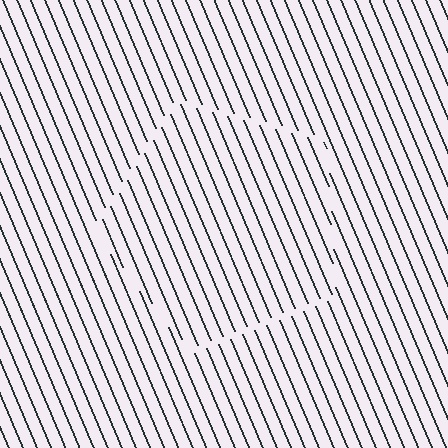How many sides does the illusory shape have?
5 sides — the line-ends trace a pentagon.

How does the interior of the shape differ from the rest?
The interior of the shape contains the same grating, shifted by half a period — the contour is defined by the phase discontinuity where line-ends from the inner and outer gratings abut.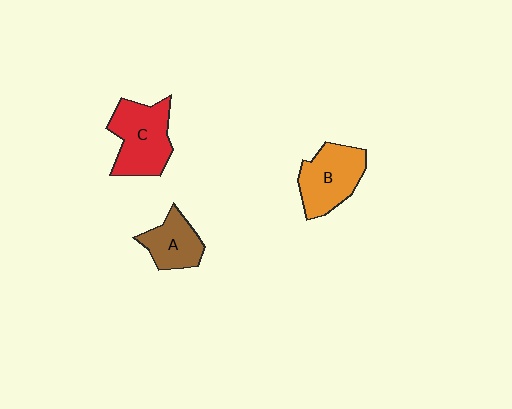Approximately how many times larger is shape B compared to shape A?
Approximately 1.4 times.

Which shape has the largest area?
Shape C (red).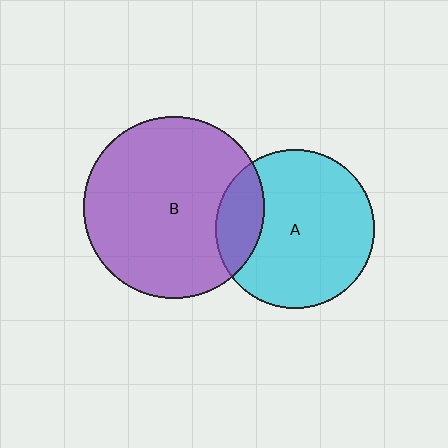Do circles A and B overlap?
Yes.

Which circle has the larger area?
Circle B (purple).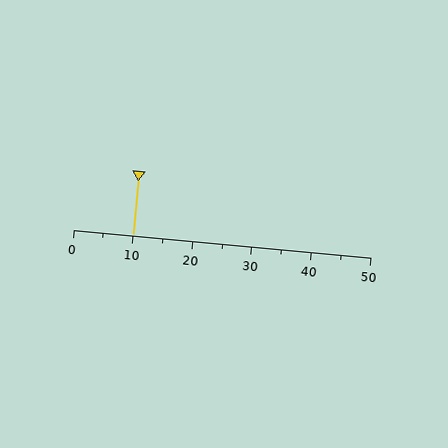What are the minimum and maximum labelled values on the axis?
The axis runs from 0 to 50.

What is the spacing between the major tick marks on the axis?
The major ticks are spaced 10 apart.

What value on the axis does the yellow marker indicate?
The marker indicates approximately 10.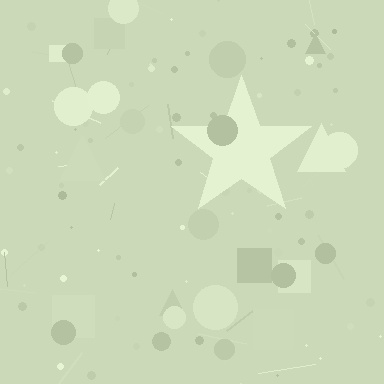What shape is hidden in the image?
A star is hidden in the image.